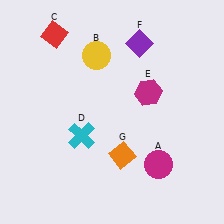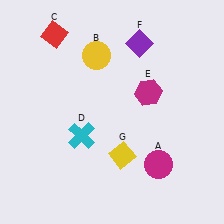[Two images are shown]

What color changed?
The diamond (G) changed from orange in Image 1 to yellow in Image 2.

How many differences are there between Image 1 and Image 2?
There is 1 difference between the two images.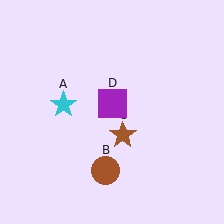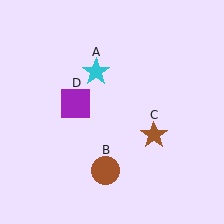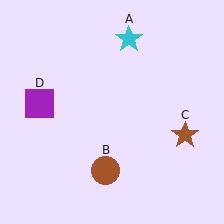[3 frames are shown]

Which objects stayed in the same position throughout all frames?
Brown circle (object B) remained stationary.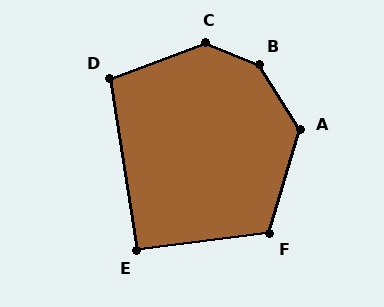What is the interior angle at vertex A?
Approximately 131 degrees (obtuse).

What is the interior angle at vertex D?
Approximately 101 degrees (obtuse).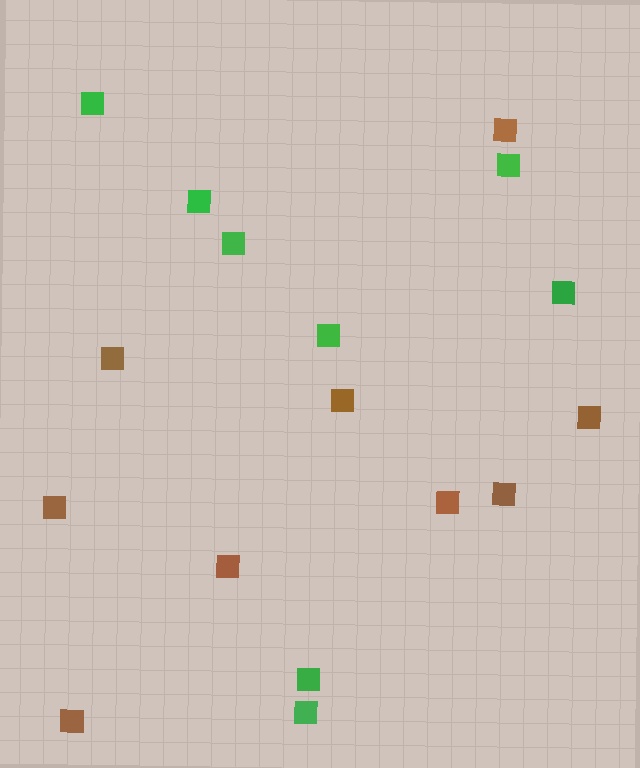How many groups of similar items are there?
There are 2 groups: one group of green squares (8) and one group of brown squares (9).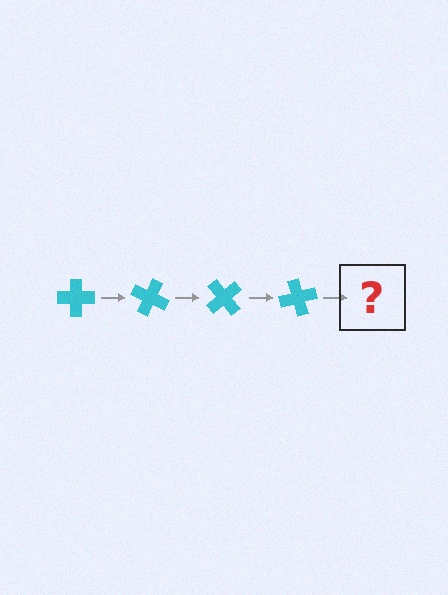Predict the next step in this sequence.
The next step is a cyan cross rotated 100 degrees.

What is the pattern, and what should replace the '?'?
The pattern is that the cross rotates 25 degrees each step. The '?' should be a cyan cross rotated 100 degrees.